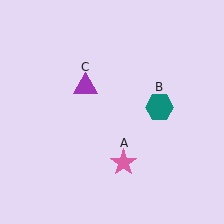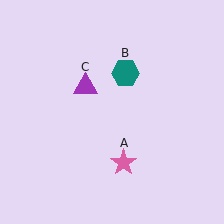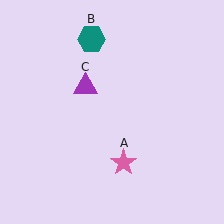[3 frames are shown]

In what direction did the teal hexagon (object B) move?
The teal hexagon (object B) moved up and to the left.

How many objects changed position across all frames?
1 object changed position: teal hexagon (object B).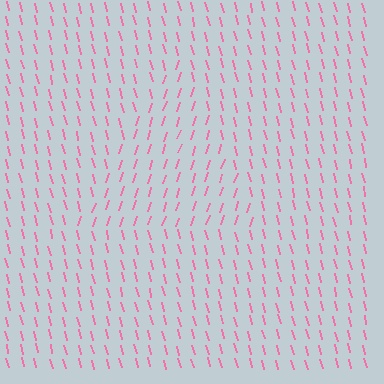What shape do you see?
I see a triangle.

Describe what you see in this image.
The image is filled with small pink line segments. A triangle region in the image has lines oriented differently from the surrounding lines, creating a visible texture boundary.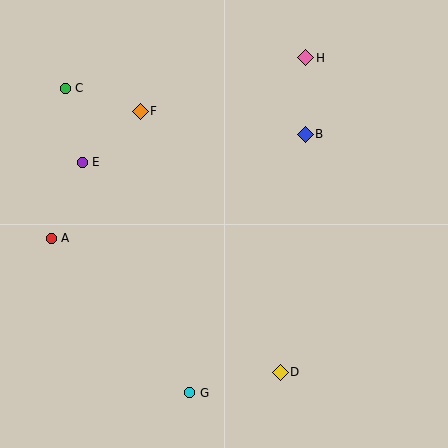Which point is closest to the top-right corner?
Point H is closest to the top-right corner.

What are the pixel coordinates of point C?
Point C is at (65, 88).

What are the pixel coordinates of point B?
Point B is at (305, 134).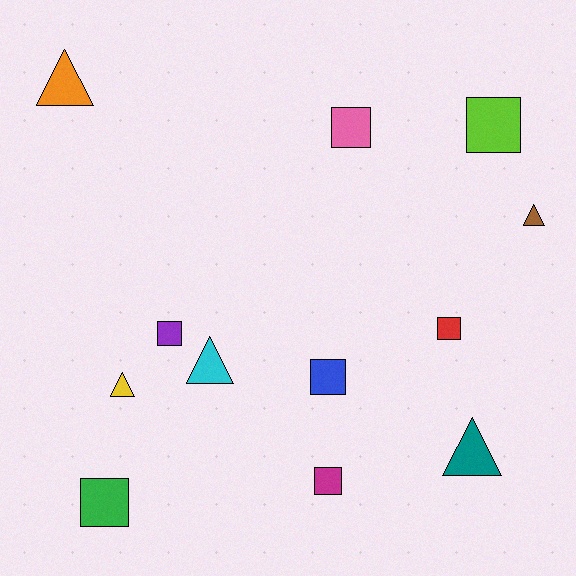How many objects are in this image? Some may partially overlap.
There are 12 objects.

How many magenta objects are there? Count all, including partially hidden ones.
There is 1 magenta object.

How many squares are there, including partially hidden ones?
There are 7 squares.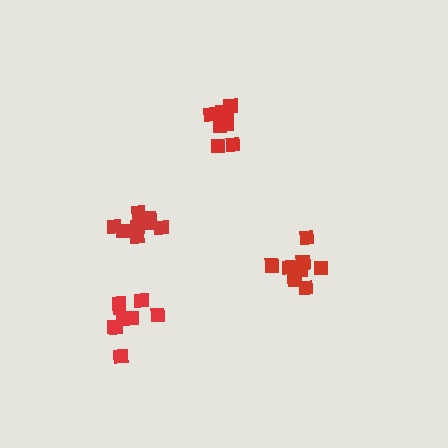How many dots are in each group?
Group 1: 9 dots, Group 2: 9 dots, Group 3: 10 dots, Group 4: 10 dots (38 total).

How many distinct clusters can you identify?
There are 4 distinct clusters.